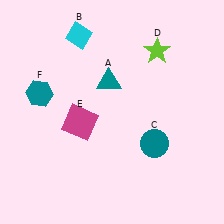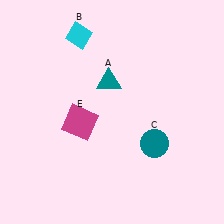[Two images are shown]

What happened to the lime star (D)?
The lime star (D) was removed in Image 2. It was in the top-right area of Image 1.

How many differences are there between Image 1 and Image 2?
There are 2 differences between the two images.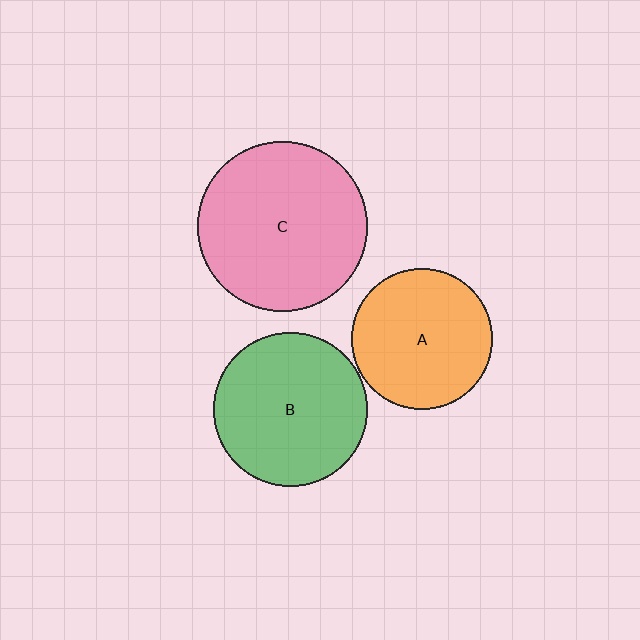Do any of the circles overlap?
No, none of the circles overlap.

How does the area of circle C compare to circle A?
Approximately 1.4 times.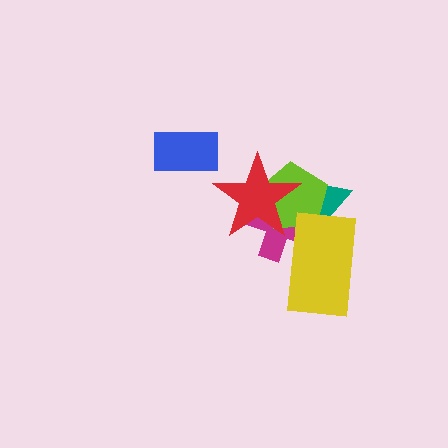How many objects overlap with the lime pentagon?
4 objects overlap with the lime pentagon.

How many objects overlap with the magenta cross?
4 objects overlap with the magenta cross.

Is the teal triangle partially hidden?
Yes, it is partially covered by another shape.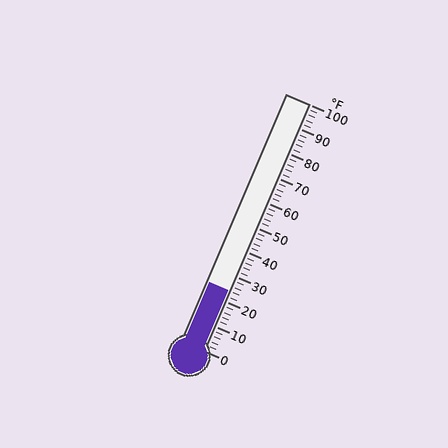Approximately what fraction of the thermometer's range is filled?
The thermometer is filled to approximately 25% of its range.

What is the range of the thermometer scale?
The thermometer scale ranges from 0°F to 100°F.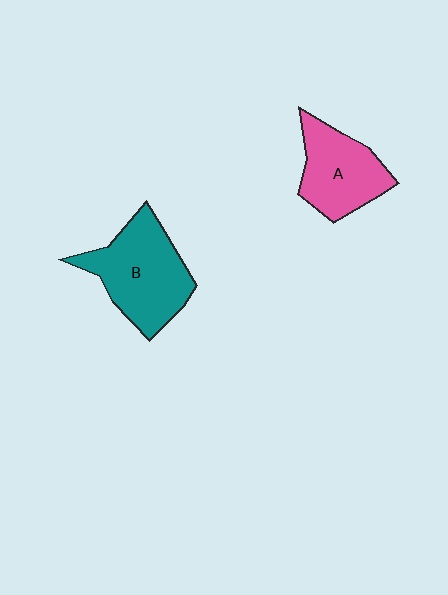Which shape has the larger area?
Shape B (teal).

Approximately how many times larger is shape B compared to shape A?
Approximately 1.3 times.